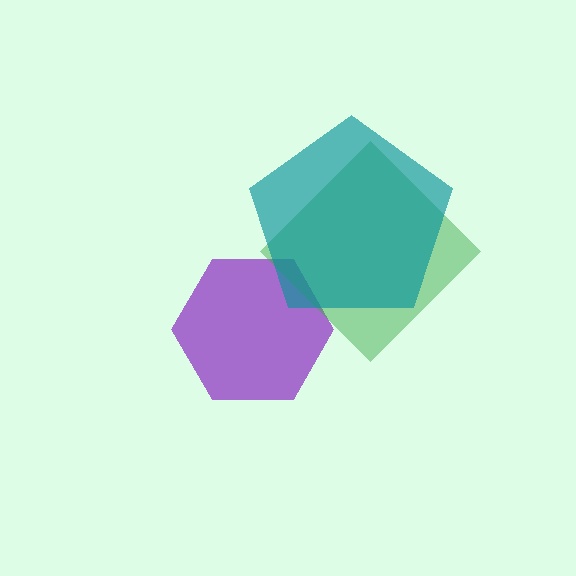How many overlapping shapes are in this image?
There are 3 overlapping shapes in the image.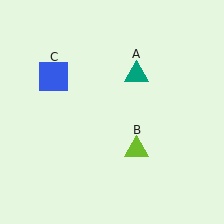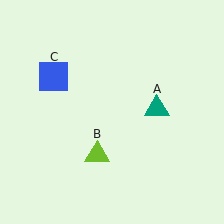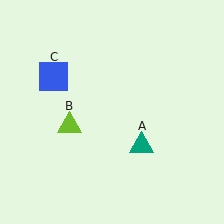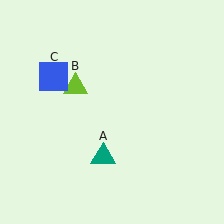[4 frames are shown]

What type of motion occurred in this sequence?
The teal triangle (object A), lime triangle (object B) rotated clockwise around the center of the scene.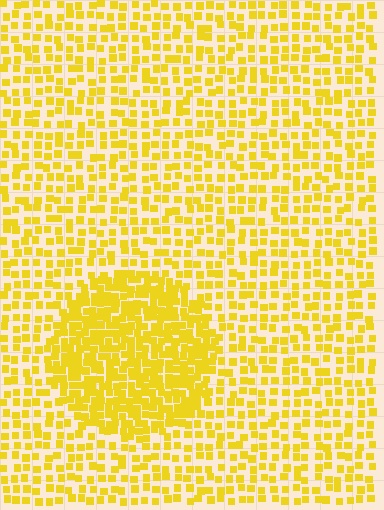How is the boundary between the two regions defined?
The boundary is defined by a change in element density (approximately 2.1x ratio). All elements are the same color, size, and shape.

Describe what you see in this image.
The image contains small yellow elements arranged at two different densities. A circle-shaped region is visible where the elements are more densely packed than the surrounding area.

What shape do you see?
I see a circle.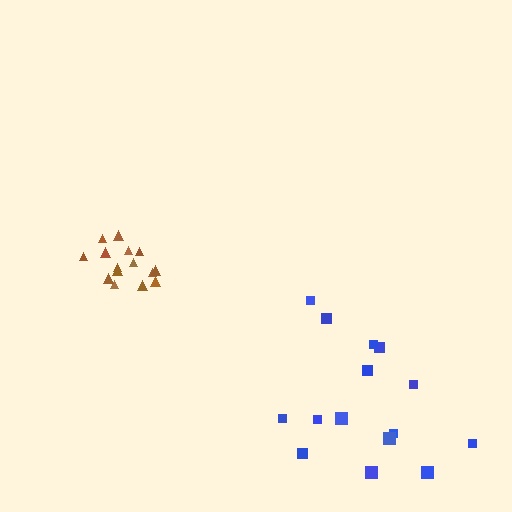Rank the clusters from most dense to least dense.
brown, blue.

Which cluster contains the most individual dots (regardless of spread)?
Brown (15).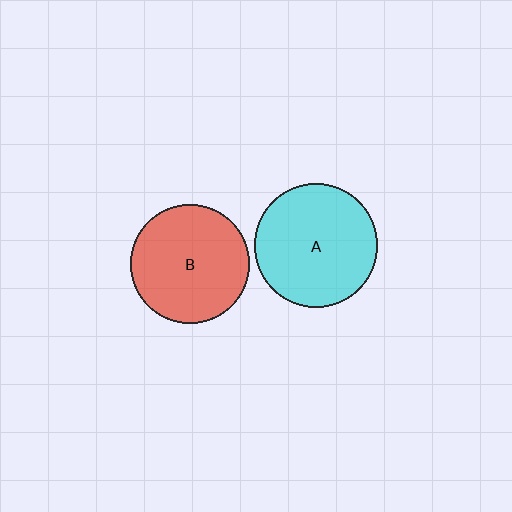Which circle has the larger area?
Circle A (cyan).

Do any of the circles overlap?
No, none of the circles overlap.